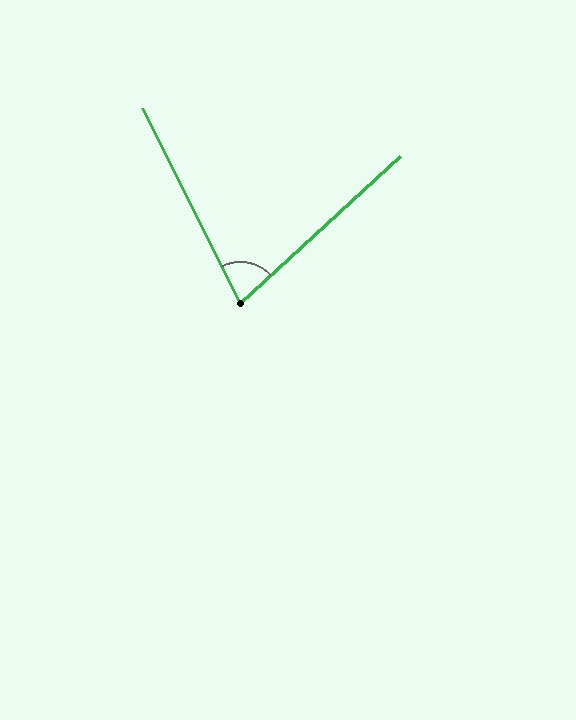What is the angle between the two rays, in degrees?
Approximately 74 degrees.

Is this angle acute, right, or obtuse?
It is acute.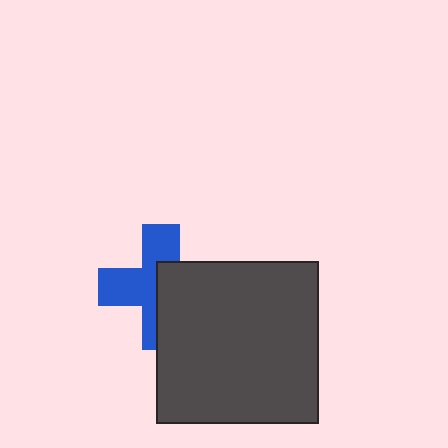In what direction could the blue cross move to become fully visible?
The blue cross could move left. That would shift it out from behind the dark gray square entirely.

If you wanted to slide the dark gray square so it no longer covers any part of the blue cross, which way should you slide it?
Slide it right — that is the most direct way to separate the two shapes.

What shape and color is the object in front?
The object in front is a dark gray square.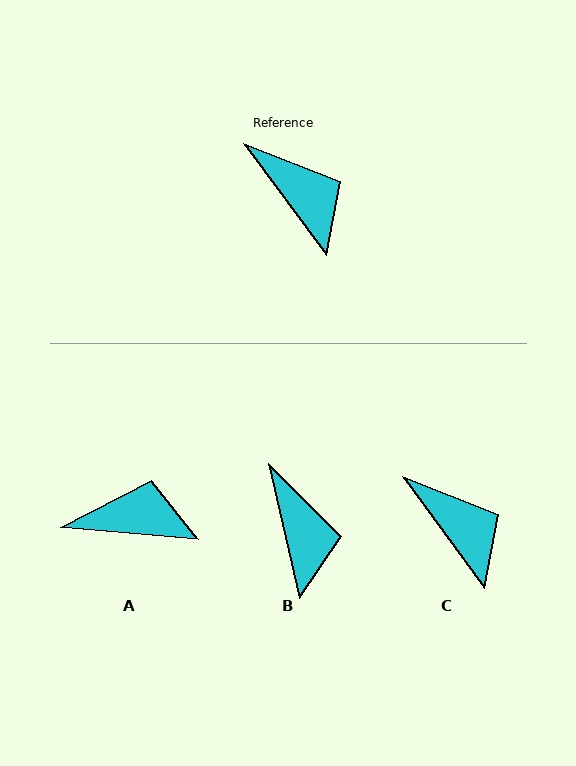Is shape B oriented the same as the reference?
No, it is off by about 24 degrees.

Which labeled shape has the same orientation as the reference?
C.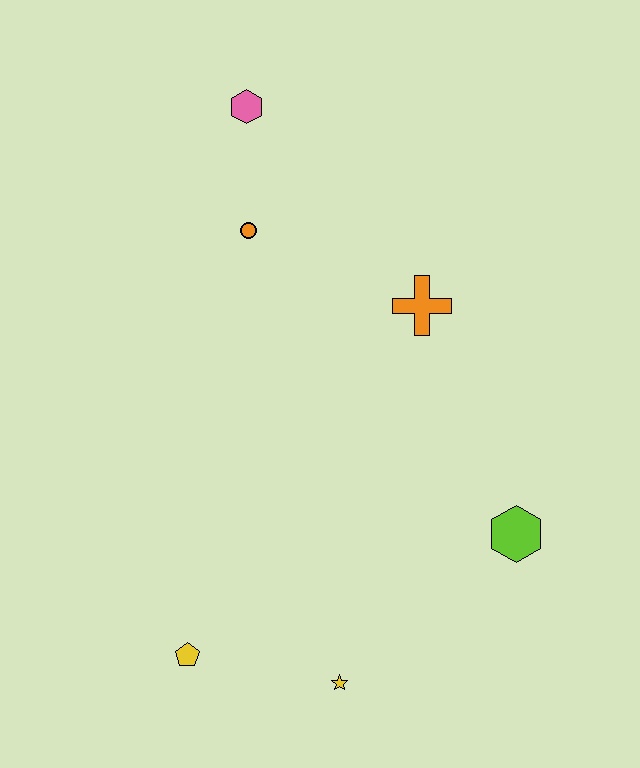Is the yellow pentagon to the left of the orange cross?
Yes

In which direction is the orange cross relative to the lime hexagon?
The orange cross is above the lime hexagon.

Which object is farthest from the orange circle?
The yellow star is farthest from the orange circle.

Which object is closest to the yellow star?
The yellow pentagon is closest to the yellow star.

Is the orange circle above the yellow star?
Yes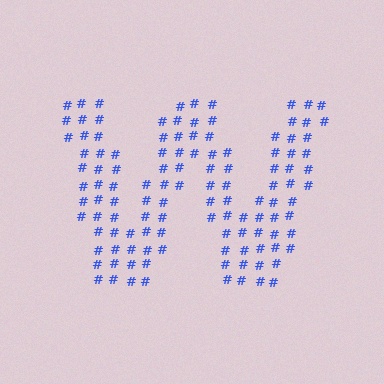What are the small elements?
The small elements are hash symbols.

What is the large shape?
The large shape is the letter W.